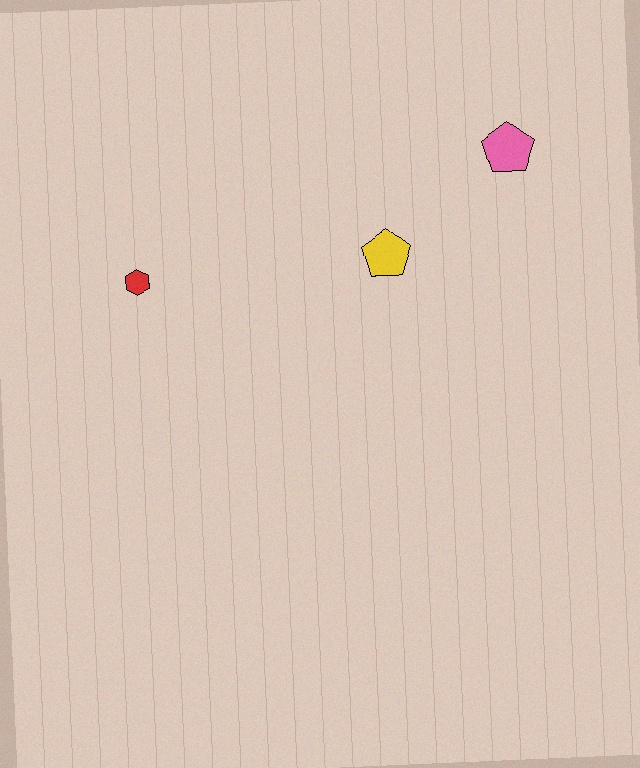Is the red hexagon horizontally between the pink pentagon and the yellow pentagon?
No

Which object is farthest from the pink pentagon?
The red hexagon is farthest from the pink pentagon.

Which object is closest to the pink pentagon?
The yellow pentagon is closest to the pink pentagon.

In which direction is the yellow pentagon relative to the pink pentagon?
The yellow pentagon is to the left of the pink pentagon.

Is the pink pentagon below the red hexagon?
No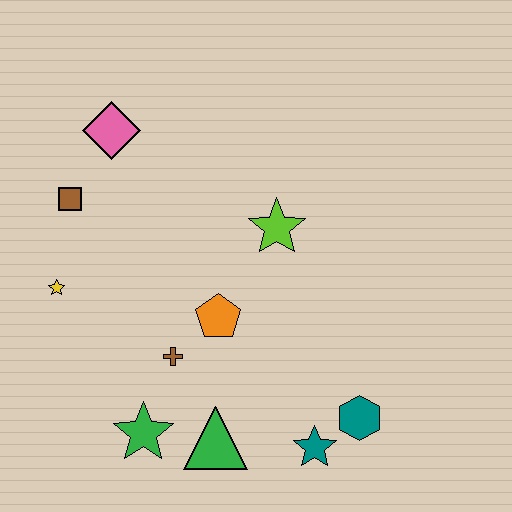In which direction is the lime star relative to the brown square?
The lime star is to the right of the brown square.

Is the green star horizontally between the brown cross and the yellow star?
Yes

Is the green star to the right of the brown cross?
No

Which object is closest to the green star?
The green triangle is closest to the green star.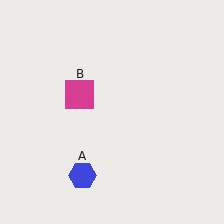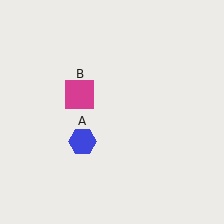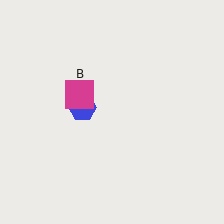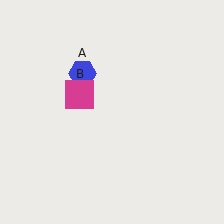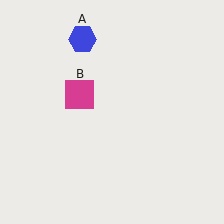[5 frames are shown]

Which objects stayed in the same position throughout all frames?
Magenta square (object B) remained stationary.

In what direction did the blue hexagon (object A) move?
The blue hexagon (object A) moved up.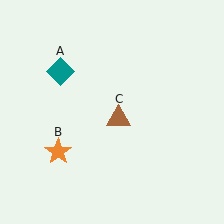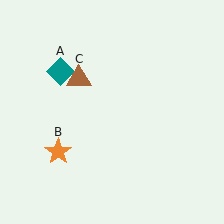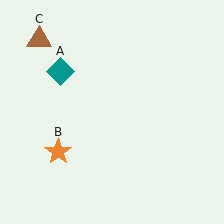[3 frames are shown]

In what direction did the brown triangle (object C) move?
The brown triangle (object C) moved up and to the left.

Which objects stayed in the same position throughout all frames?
Teal diamond (object A) and orange star (object B) remained stationary.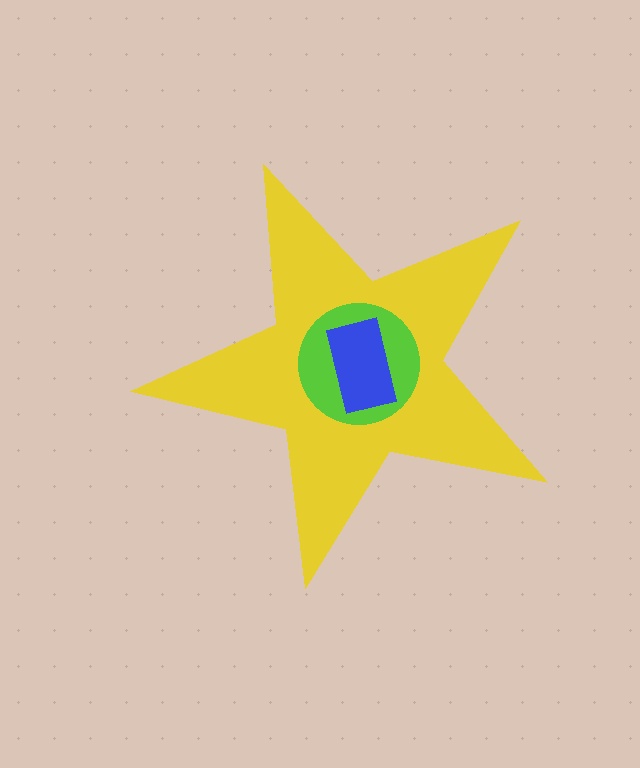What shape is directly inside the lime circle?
The blue rectangle.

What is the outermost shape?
The yellow star.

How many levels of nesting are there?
3.